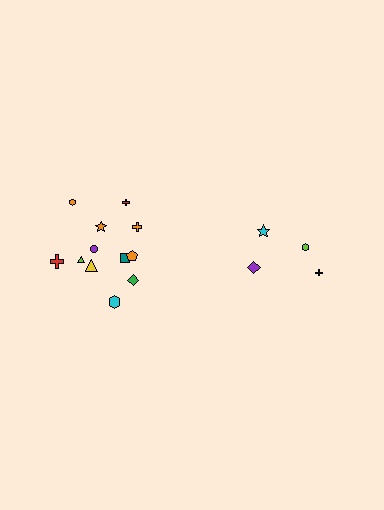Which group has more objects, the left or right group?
The left group.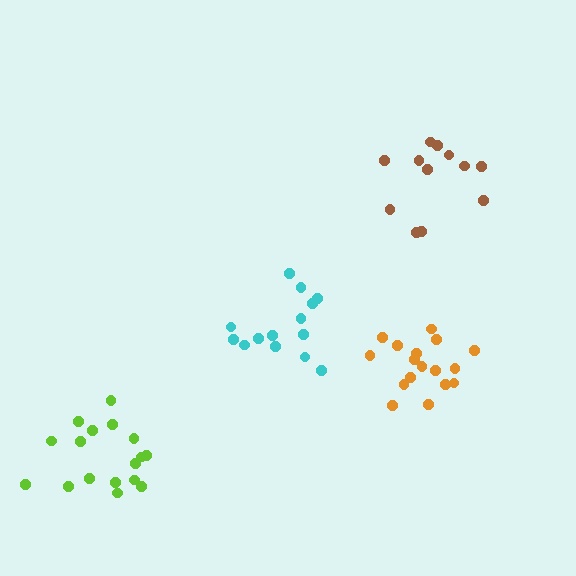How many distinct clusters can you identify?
There are 4 distinct clusters.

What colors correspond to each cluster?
The clusters are colored: orange, cyan, lime, brown.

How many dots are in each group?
Group 1: 17 dots, Group 2: 15 dots, Group 3: 17 dots, Group 4: 12 dots (61 total).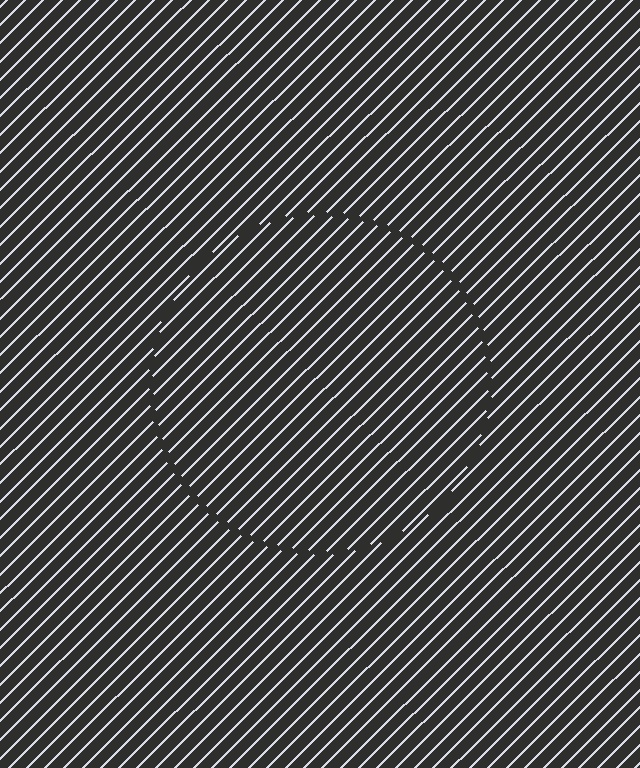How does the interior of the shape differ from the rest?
The interior of the shape contains the same grating, shifted by half a period — the contour is defined by the phase discontinuity where line-ends from the inner and outer gratings abut.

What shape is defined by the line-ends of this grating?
An illusory circle. The interior of the shape contains the same grating, shifted by half a period — the contour is defined by the phase discontinuity where line-ends from the inner and outer gratings abut.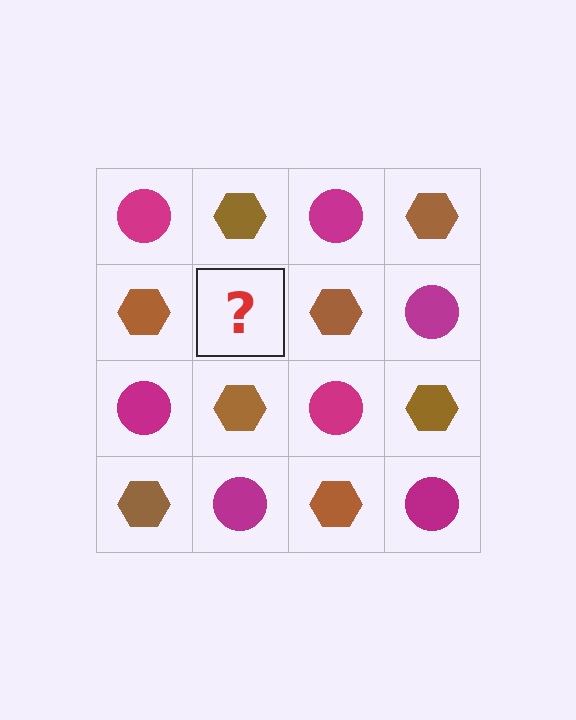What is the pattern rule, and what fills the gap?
The rule is that it alternates magenta circle and brown hexagon in a checkerboard pattern. The gap should be filled with a magenta circle.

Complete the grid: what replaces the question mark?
The question mark should be replaced with a magenta circle.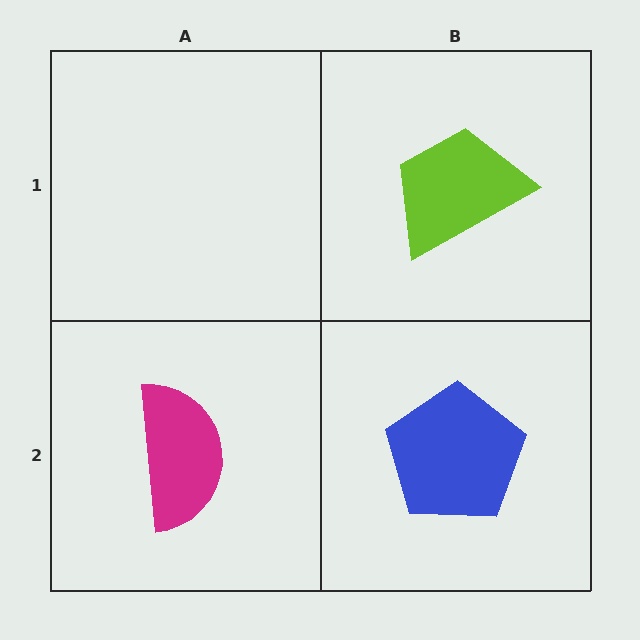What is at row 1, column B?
A lime trapezoid.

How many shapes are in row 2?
2 shapes.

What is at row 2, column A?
A magenta semicircle.